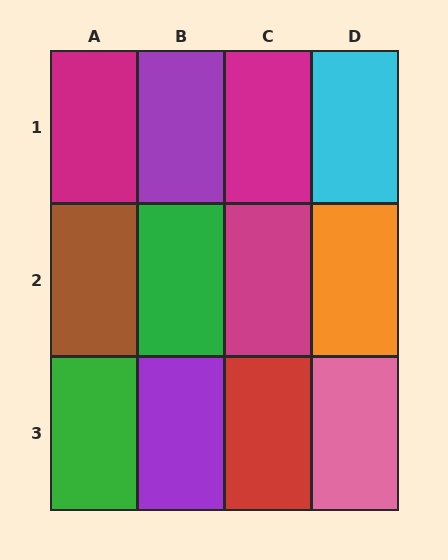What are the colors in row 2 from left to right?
Brown, green, magenta, orange.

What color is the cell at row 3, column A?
Green.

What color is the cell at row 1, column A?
Magenta.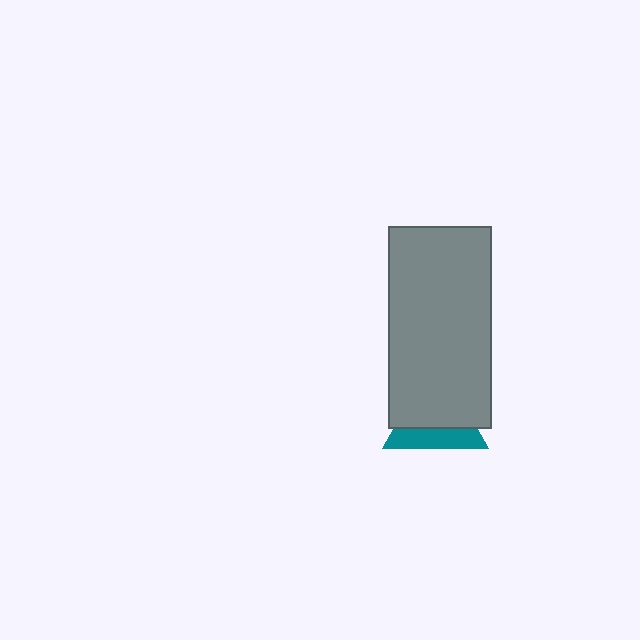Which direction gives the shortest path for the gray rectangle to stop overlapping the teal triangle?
Moving up gives the shortest separation.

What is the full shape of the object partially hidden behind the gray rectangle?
The partially hidden object is a teal triangle.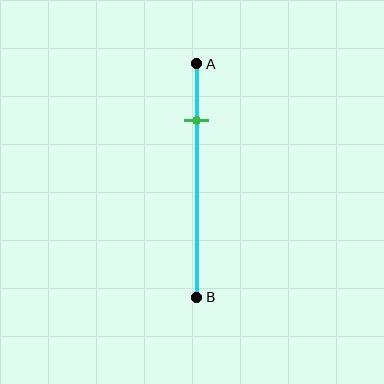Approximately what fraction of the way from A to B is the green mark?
The green mark is approximately 25% of the way from A to B.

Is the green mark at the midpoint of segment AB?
No, the mark is at about 25% from A, not at the 50% midpoint.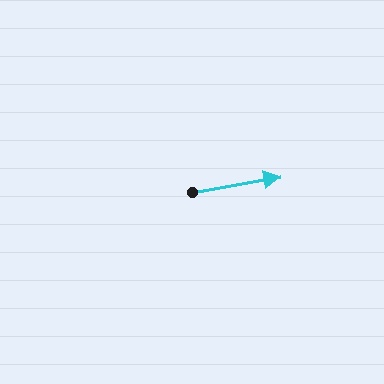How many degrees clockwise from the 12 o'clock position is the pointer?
Approximately 80 degrees.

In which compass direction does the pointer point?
East.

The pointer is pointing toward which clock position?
Roughly 3 o'clock.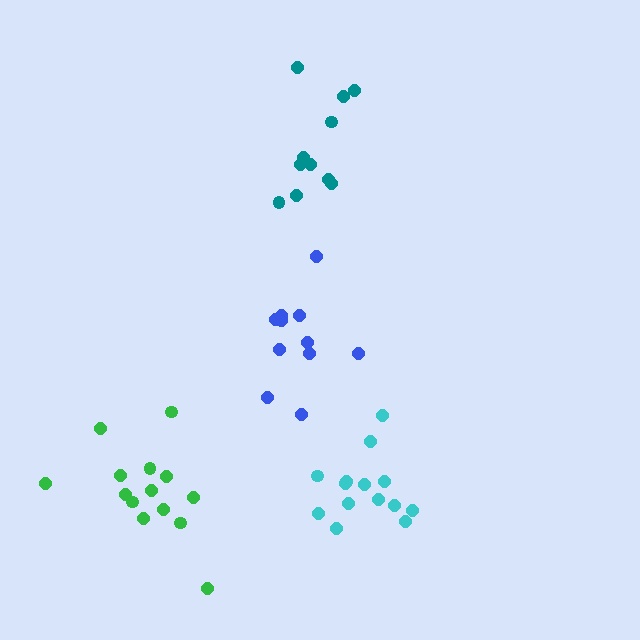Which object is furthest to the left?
The green cluster is leftmost.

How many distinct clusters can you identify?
There are 4 distinct clusters.